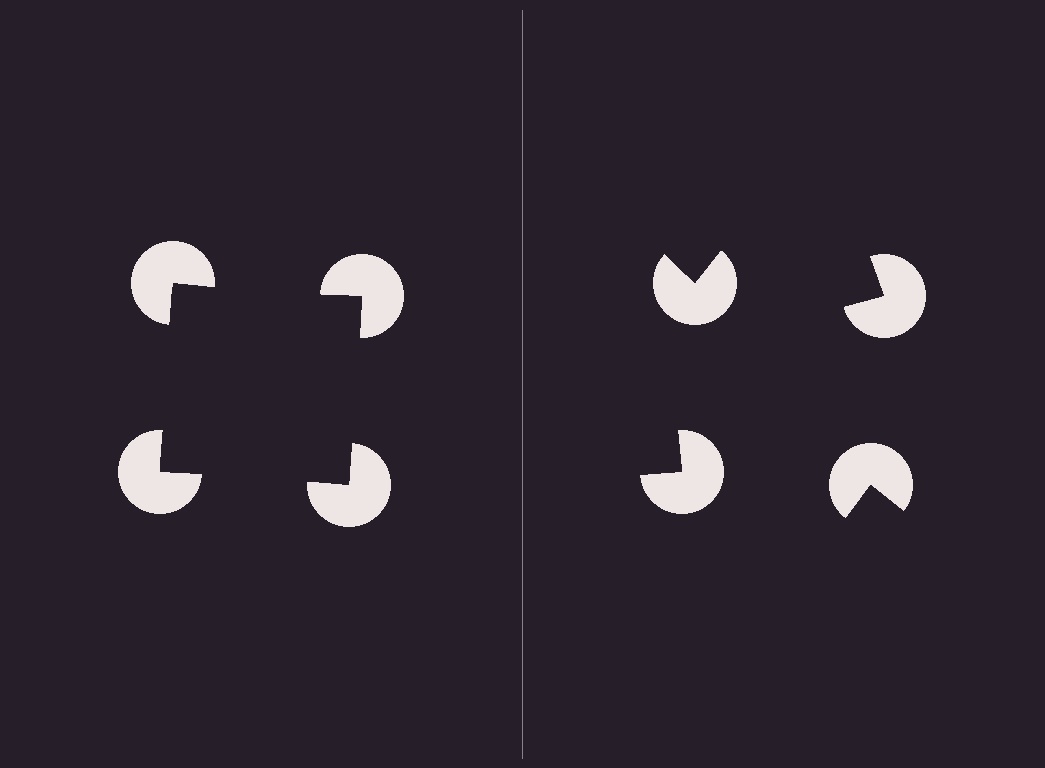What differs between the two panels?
The pac-man discs are positioned identically on both sides; only the wedge orientations differ. On the left they align to a square; on the right they are misaligned.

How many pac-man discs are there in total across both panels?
8 — 4 on each side.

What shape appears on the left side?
An illusory square.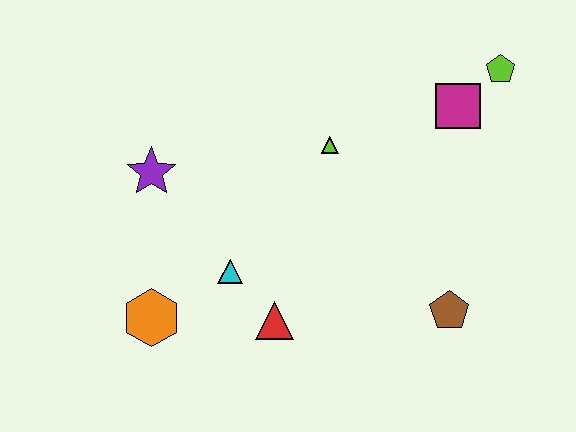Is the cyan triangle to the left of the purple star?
No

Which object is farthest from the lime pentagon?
The orange hexagon is farthest from the lime pentagon.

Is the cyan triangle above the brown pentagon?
Yes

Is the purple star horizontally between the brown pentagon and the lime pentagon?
No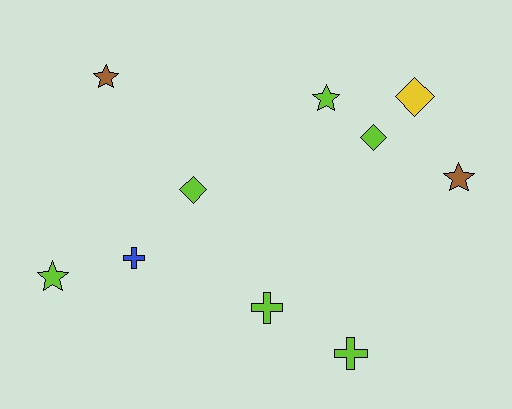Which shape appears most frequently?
Star, with 4 objects.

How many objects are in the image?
There are 10 objects.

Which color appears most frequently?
Lime, with 6 objects.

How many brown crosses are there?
There are no brown crosses.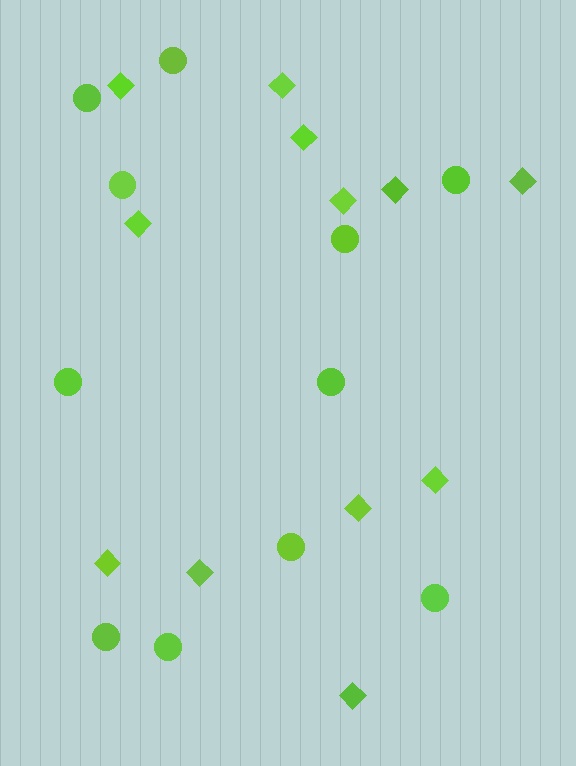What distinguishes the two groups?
There are 2 groups: one group of diamonds (12) and one group of circles (11).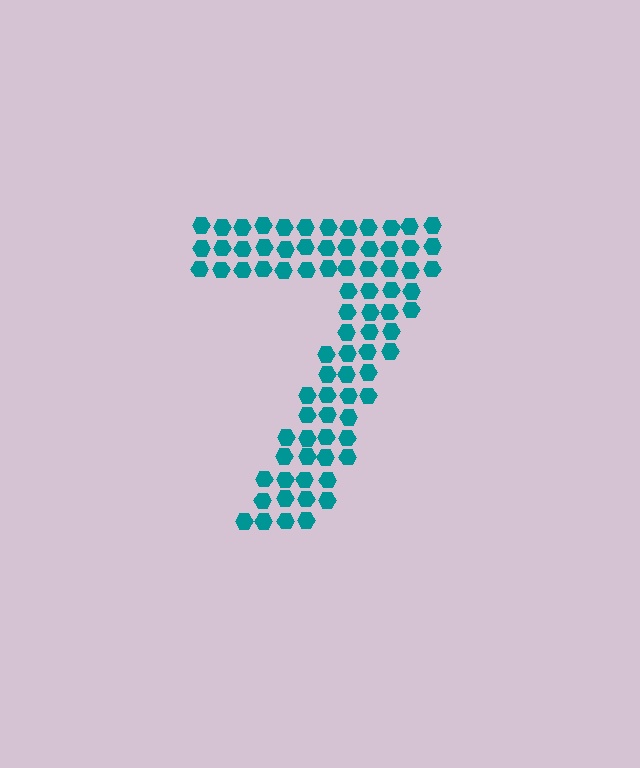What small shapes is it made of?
It is made of small hexagons.